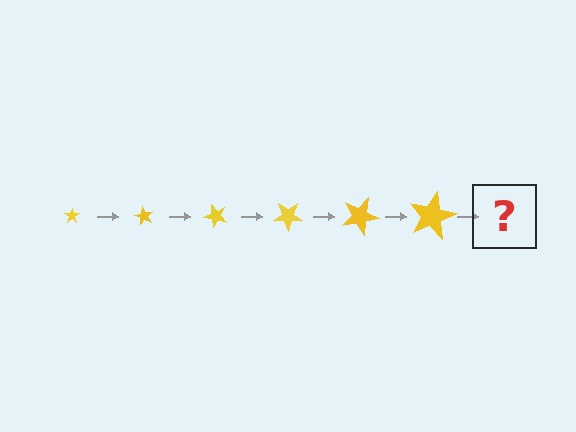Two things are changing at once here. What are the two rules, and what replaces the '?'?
The two rules are that the star grows larger each step and it rotates 60 degrees each step. The '?' should be a star, larger than the previous one and rotated 360 degrees from the start.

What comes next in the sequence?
The next element should be a star, larger than the previous one and rotated 360 degrees from the start.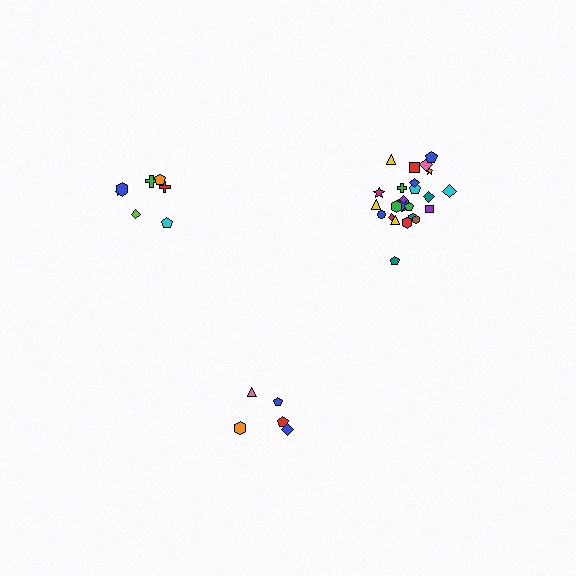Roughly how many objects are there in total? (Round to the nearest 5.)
Roughly 35 objects in total.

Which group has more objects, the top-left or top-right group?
The top-right group.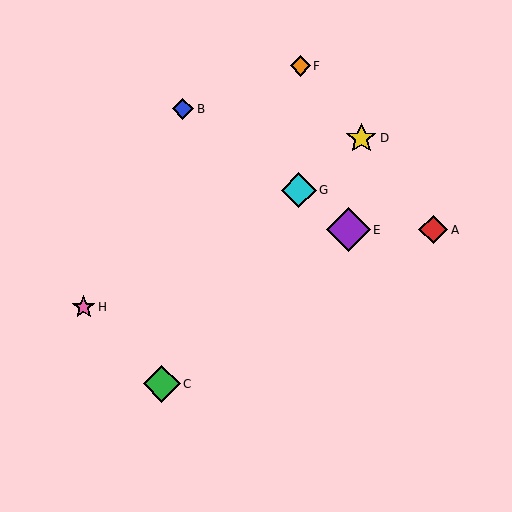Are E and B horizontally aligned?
No, E is at y≈230 and B is at y≈109.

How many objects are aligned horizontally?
2 objects (A, E) are aligned horizontally.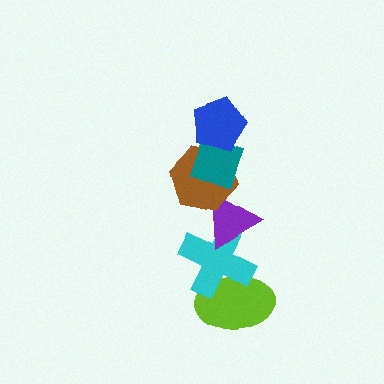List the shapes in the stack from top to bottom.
From top to bottom: the blue pentagon, the teal diamond, the brown hexagon, the purple triangle, the cyan cross, the lime ellipse.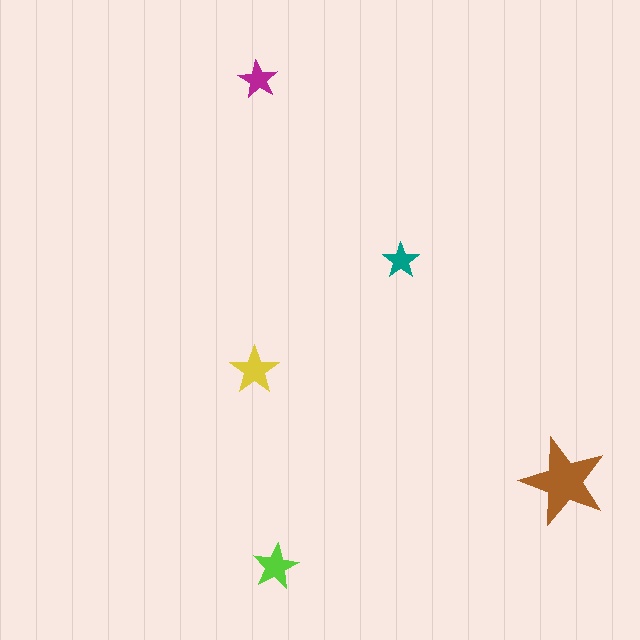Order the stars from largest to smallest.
the brown one, the yellow one, the lime one, the magenta one, the teal one.